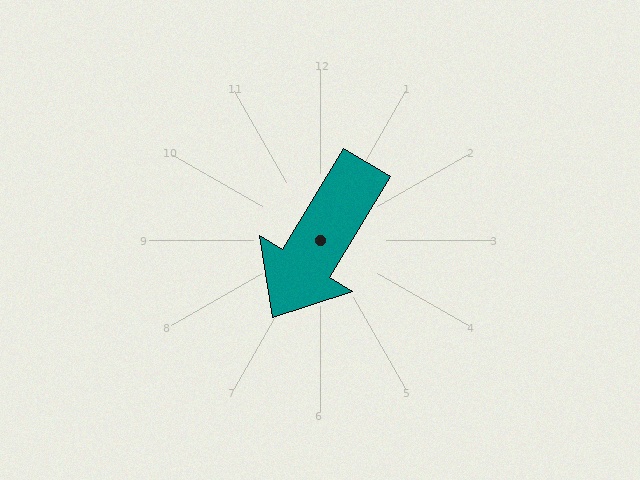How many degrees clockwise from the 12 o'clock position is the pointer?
Approximately 211 degrees.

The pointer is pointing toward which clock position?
Roughly 7 o'clock.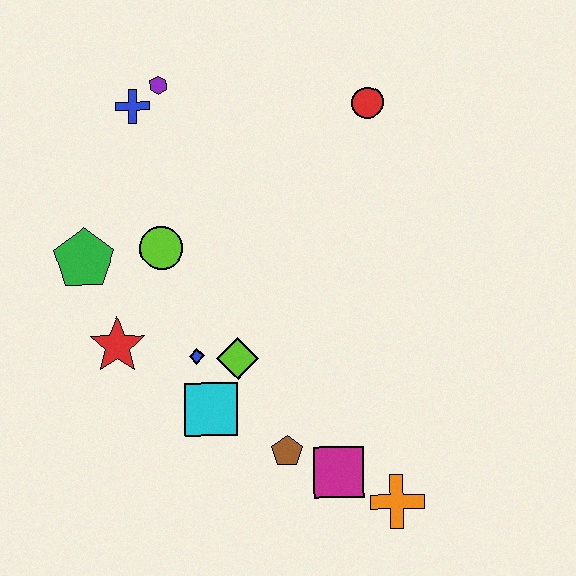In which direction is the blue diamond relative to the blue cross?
The blue diamond is below the blue cross.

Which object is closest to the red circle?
The purple hexagon is closest to the red circle.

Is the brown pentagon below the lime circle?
Yes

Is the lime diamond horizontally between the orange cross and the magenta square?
No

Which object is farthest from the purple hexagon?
The orange cross is farthest from the purple hexagon.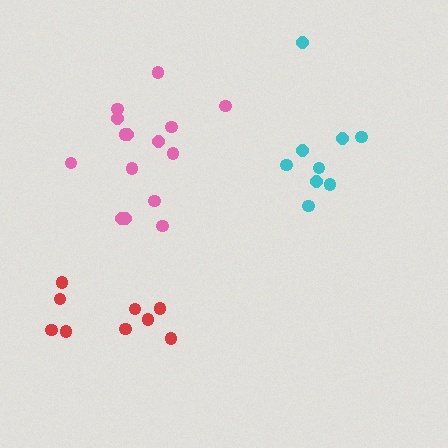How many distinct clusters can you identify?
There are 3 distinct clusters.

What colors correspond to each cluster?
The clusters are colored: cyan, pink, red.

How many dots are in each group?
Group 1: 9 dots, Group 2: 15 dots, Group 3: 9 dots (33 total).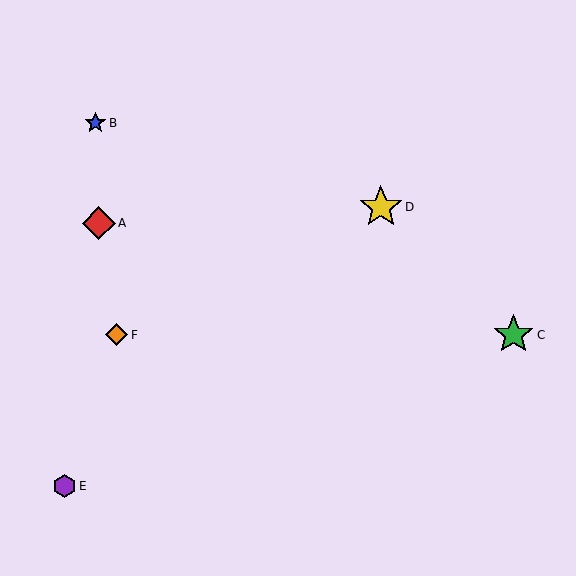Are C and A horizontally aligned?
No, C is at y≈335 and A is at y≈223.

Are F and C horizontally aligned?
Yes, both are at y≈335.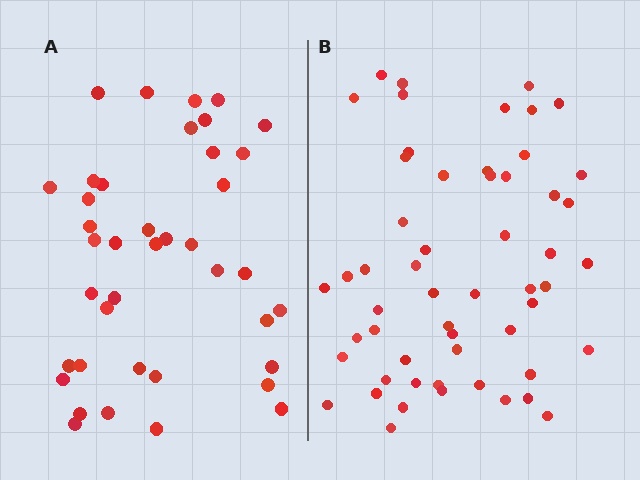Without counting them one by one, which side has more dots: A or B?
Region B (the right region) has more dots.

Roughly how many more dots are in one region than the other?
Region B has approximately 15 more dots than region A.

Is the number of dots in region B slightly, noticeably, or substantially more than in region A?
Region B has noticeably more, but not dramatically so. The ratio is roughly 1.4 to 1.